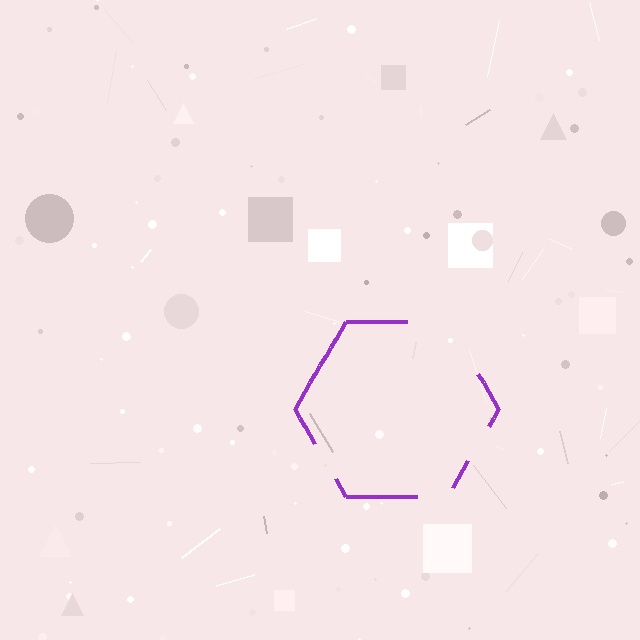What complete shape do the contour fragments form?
The contour fragments form a hexagon.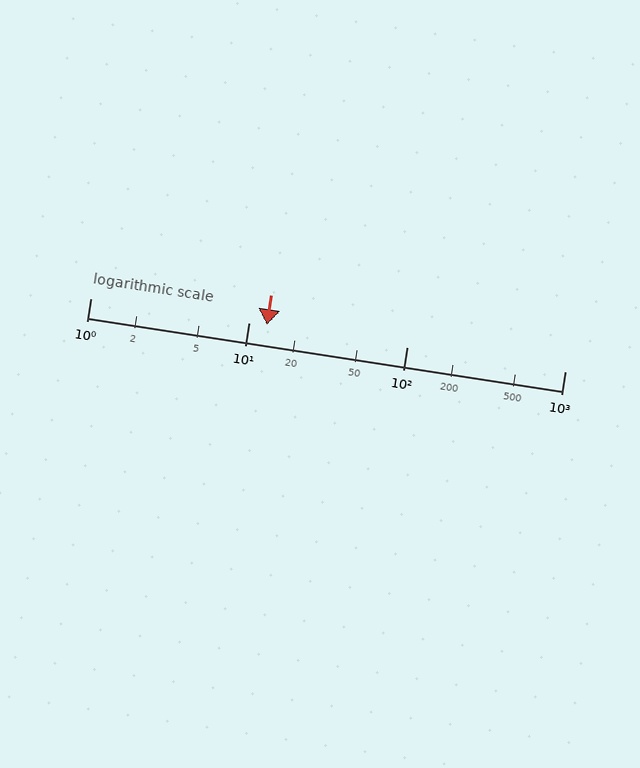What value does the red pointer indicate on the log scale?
The pointer indicates approximately 13.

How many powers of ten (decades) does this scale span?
The scale spans 3 decades, from 1 to 1000.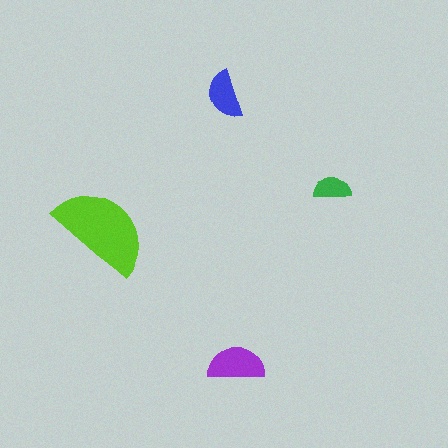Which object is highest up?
The blue semicircle is topmost.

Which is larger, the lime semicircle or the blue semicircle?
The lime one.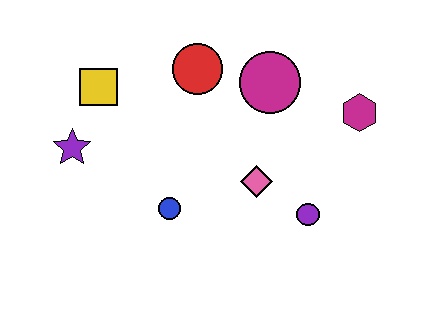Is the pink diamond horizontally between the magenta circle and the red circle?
Yes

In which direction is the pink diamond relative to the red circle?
The pink diamond is below the red circle.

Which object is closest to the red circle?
The magenta circle is closest to the red circle.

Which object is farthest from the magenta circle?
The purple star is farthest from the magenta circle.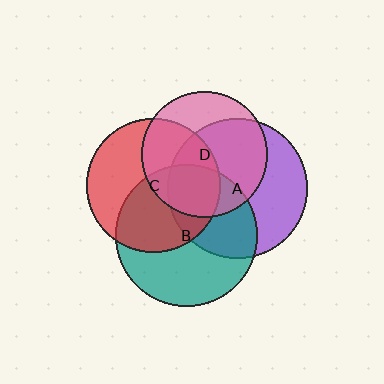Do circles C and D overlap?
Yes.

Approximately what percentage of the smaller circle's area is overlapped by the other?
Approximately 45%.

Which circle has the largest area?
Circle B (teal).